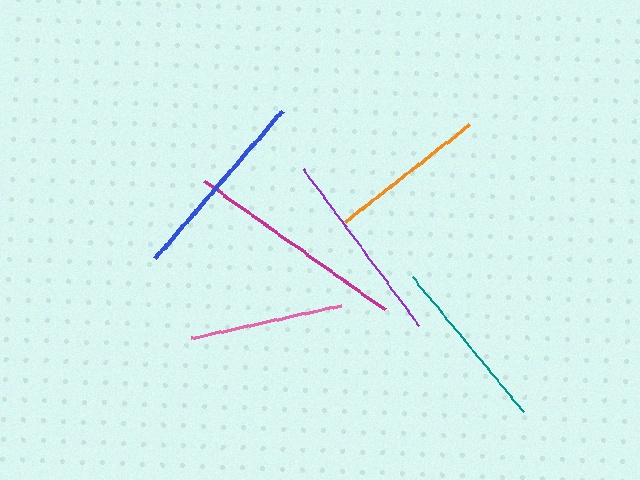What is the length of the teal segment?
The teal segment is approximately 174 pixels long.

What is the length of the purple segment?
The purple segment is approximately 194 pixels long.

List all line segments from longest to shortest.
From longest to shortest: magenta, blue, purple, teal, orange, pink.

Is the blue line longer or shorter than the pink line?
The blue line is longer than the pink line.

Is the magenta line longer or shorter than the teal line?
The magenta line is longer than the teal line.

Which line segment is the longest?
The magenta line is the longest at approximately 222 pixels.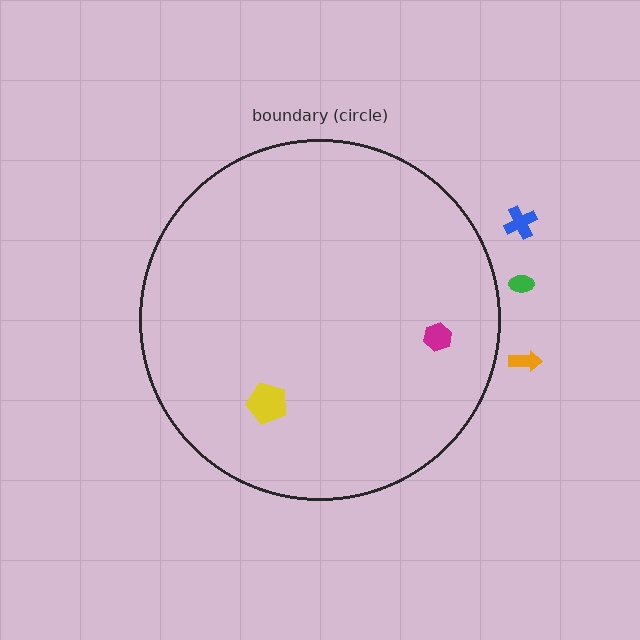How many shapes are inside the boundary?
2 inside, 3 outside.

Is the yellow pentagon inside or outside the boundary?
Inside.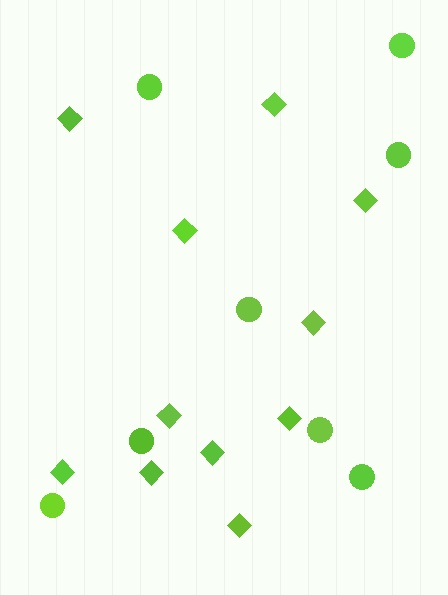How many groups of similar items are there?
There are 2 groups: one group of diamonds (11) and one group of circles (8).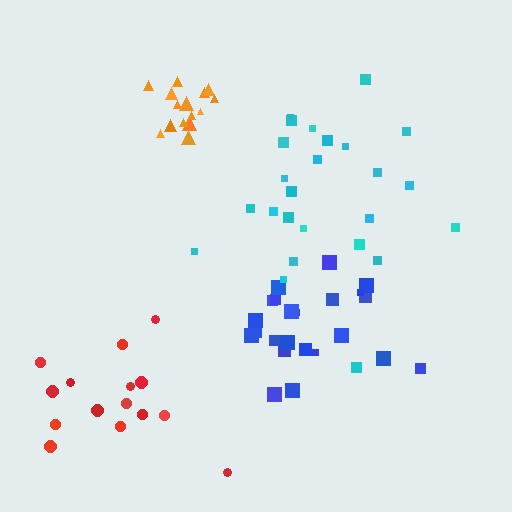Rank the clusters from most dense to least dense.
orange, blue, cyan, red.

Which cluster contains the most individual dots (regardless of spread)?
Cyan (26).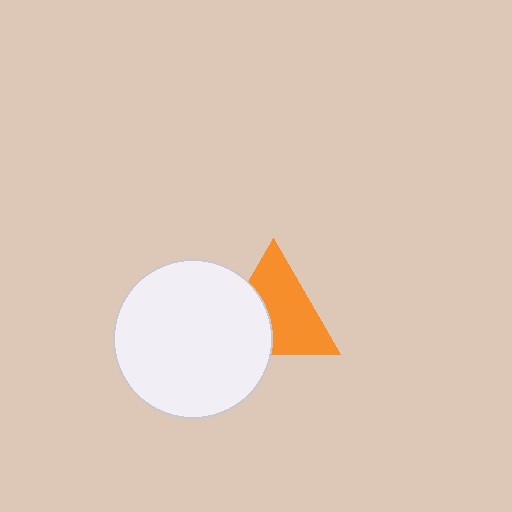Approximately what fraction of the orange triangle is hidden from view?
Roughly 37% of the orange triangle is hidden behind the white circle.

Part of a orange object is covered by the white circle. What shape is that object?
It is a triangle.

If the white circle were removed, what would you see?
You would see the complete orange triangle.